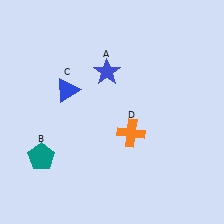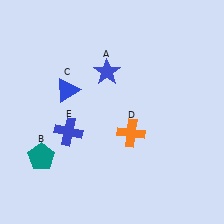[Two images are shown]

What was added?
A blue cross (E) was added in Image 2.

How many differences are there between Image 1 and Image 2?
There is 1 difference between the two images.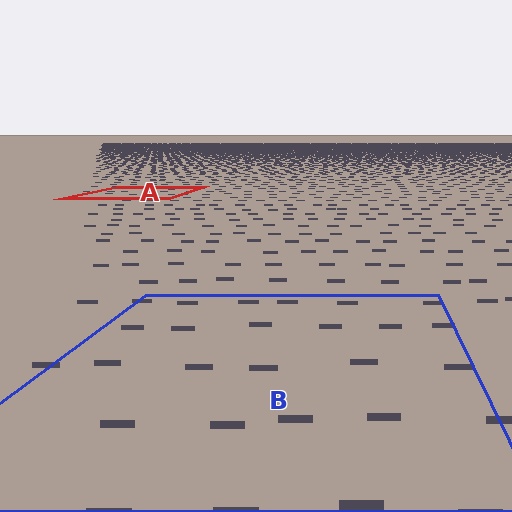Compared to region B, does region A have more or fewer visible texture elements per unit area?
Region A has more texture elements per unit area — they are packed more densely because it is farther away.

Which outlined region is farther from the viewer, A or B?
Region A is farther from the viewer — the texture elements inside it appear smaller and more densely packed.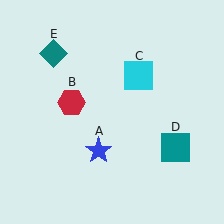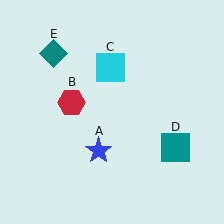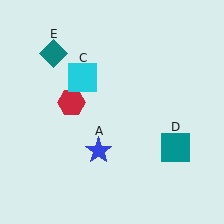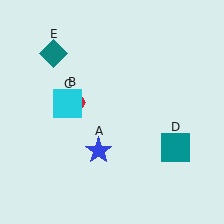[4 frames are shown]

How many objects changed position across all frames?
1 object changed position: cyan square (object C).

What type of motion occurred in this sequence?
The cyan square (object C) rotated counterclockwise around the center of the scene.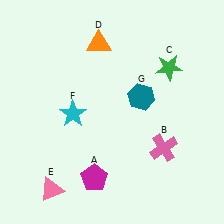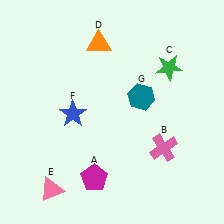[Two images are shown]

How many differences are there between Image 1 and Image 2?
There is 1 difference between the two images.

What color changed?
The star (F) changed from cyan in Image 1 to blue in Image 2.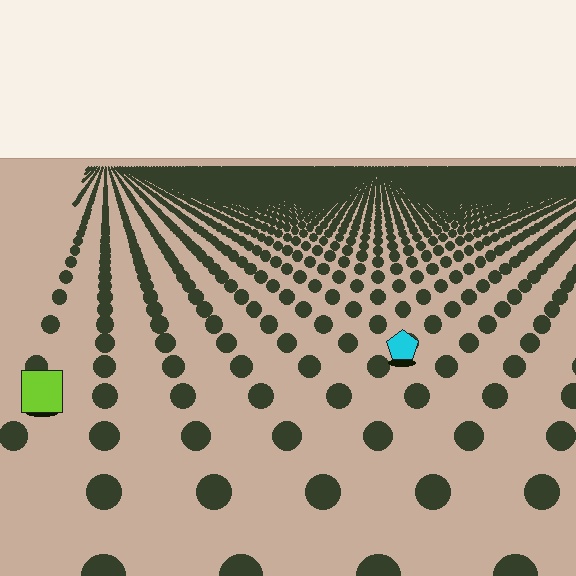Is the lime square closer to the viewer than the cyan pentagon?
Yes. The lime square is closer — you can tell from the texture gradient: the ground texture is coarser near it.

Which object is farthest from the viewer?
The cyan pentagon is farthest from the viewer. It appears smaller and the ground texture around it is denser.